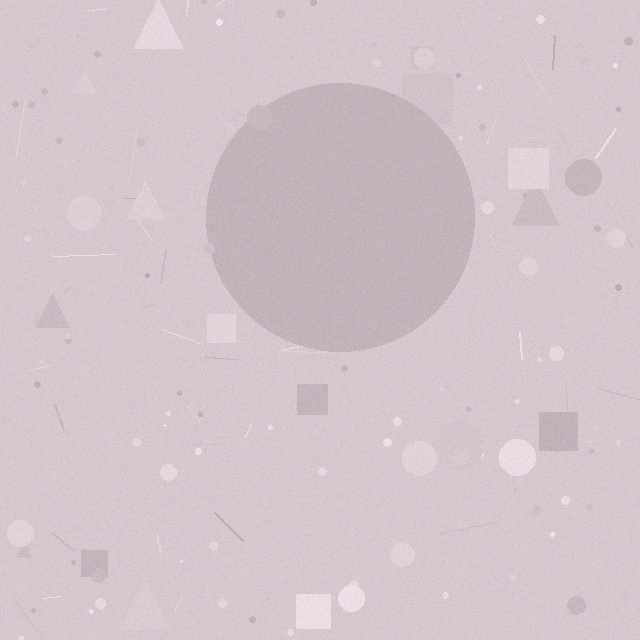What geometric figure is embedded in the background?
A circle is embedded in the background.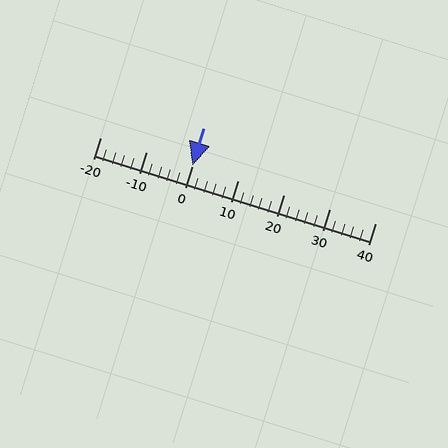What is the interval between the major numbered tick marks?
The major tick marks are spaced 10 units apart.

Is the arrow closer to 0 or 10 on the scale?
The arrow is closer to 0.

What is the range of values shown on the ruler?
The ruler shows values from -20 to 40.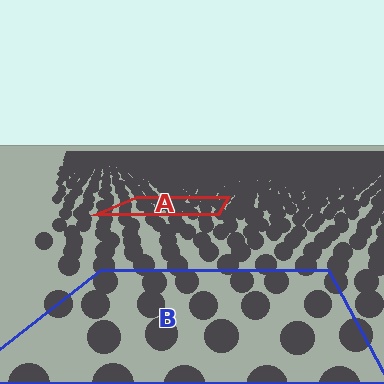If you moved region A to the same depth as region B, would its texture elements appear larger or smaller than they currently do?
They would appear larger. At a closer depth, the same texture elements are projected at a bigger on-screen size.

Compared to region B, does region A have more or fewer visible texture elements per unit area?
Region A has more texture elements per unit area — they are packed more densely because it is farther away.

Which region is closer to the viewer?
Region B is closer. The texture elements there are larger and more spread out.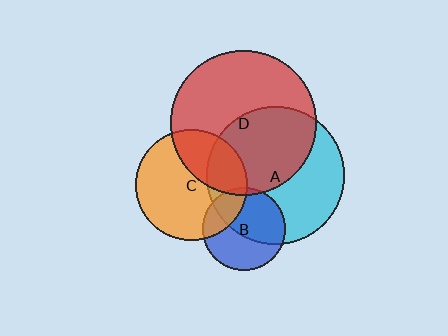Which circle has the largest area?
Circle D (red).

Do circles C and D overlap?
Yes.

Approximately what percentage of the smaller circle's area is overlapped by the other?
Approximately 35%.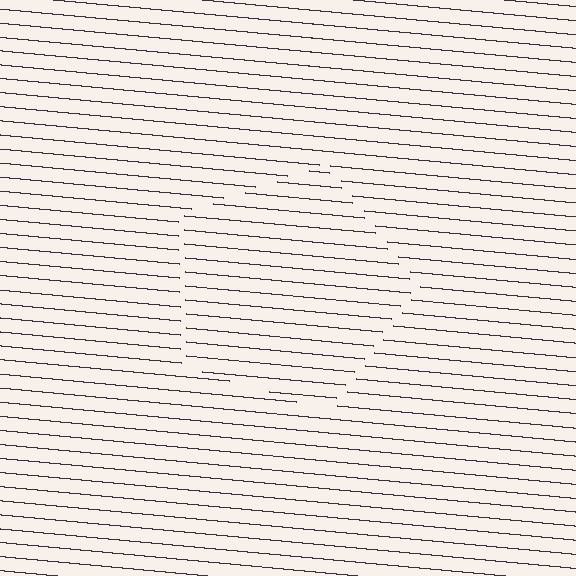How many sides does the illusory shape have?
5 sides — the line-ends trace a pentagon.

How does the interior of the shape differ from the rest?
The interior of the shape contains the same grating, shifted by half a period — the contour is defined by the phase discontinuity where line-ends from the inner and outer gratings abut.